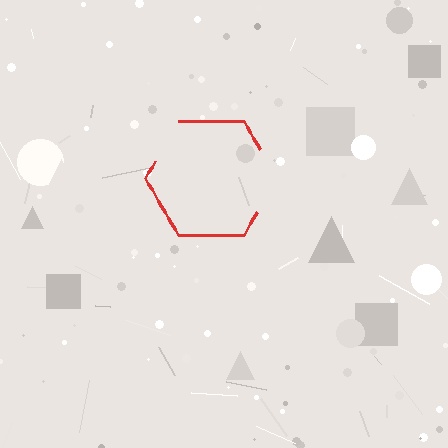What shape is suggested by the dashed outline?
The dashed outline suggests a hexagon.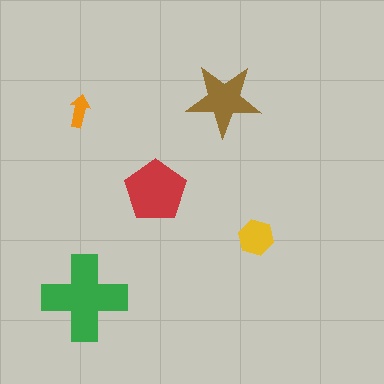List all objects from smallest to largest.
The orange arrow, the yellow hexagon, the brown star, the red pentagon, the green cross.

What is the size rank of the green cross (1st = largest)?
1st.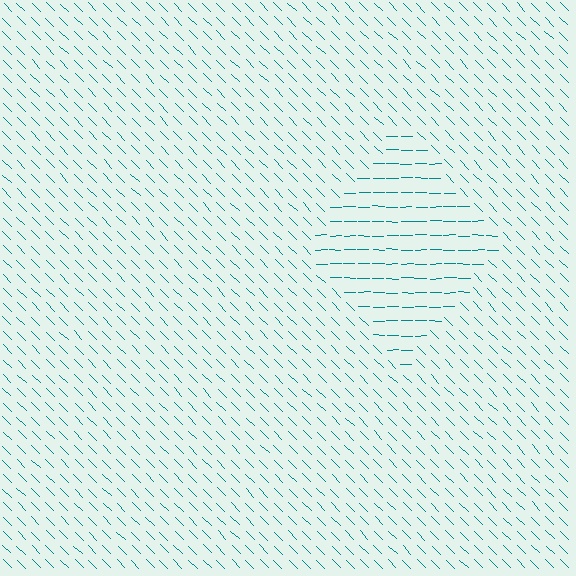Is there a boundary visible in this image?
Yes, there is a texture boundary formed by a change in line orientation.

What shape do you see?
I see a diamond.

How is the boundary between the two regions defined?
The boundary is defined purely by a change in line orientation (approximately 45 degrees difference). All lines are the same color and thickness.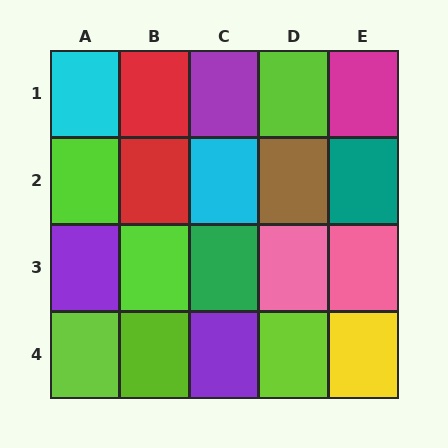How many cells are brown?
1 cell is brown.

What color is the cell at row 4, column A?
Lime.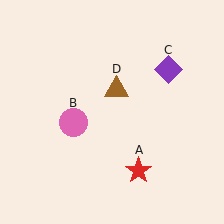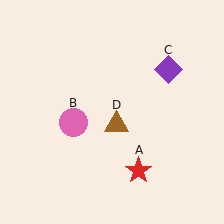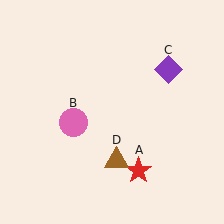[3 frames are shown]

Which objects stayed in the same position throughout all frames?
Red star (object A) and pink circle (object B) and purple diamond (object C) remained stationary.